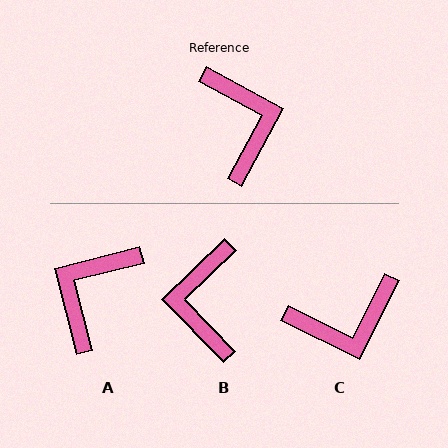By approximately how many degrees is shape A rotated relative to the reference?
Approximately 133 degrees counter-clockwise.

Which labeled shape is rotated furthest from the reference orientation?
B, about 162 degrees away.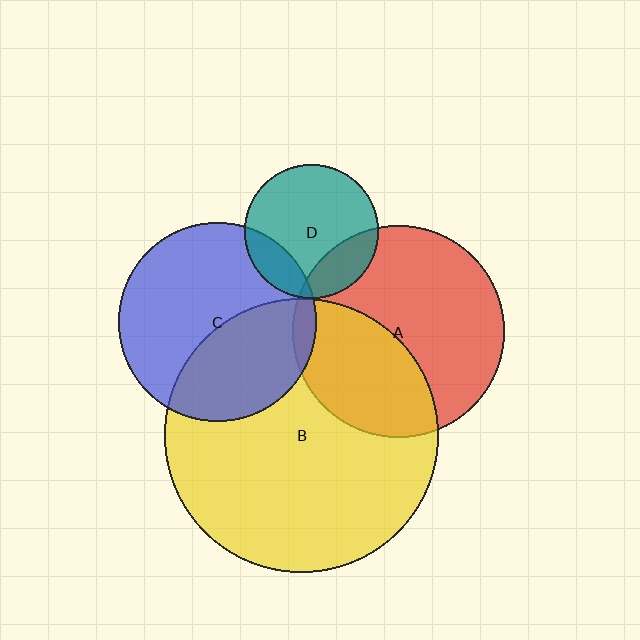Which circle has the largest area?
Circle B (yellow).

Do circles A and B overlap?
Yes.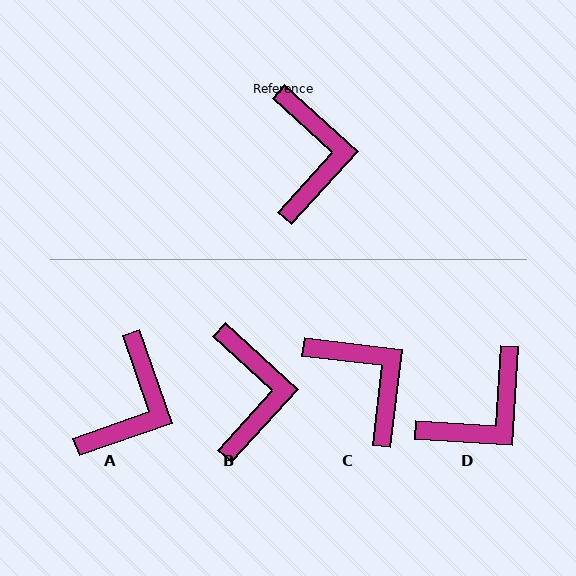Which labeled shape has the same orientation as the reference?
B.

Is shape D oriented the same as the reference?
No, it is off by about 51 degrees.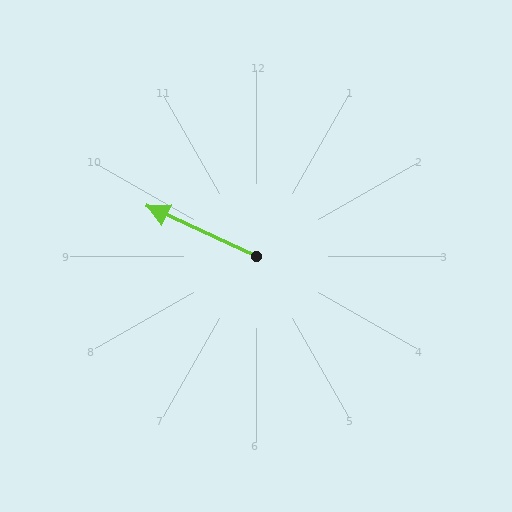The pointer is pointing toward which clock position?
Roughly 10 o'clock.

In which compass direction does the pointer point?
Northwest.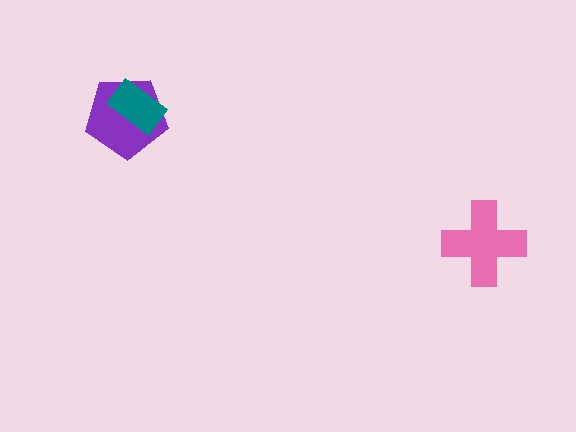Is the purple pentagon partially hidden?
Yes, it is partially covered by another shape.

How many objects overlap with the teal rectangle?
1 object overlaps with the teal rectangle.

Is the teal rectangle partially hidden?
No, no other shape covers it.